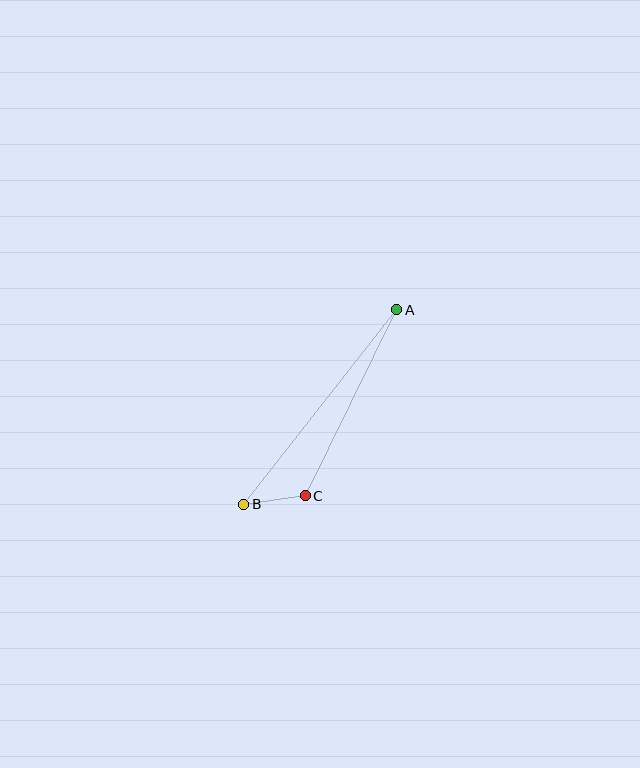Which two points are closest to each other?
Points B and C are closest to each other.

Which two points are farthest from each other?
Points A and B are farthest from each other.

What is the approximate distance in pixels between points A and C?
The distance between A and C is approximately 207 pixels.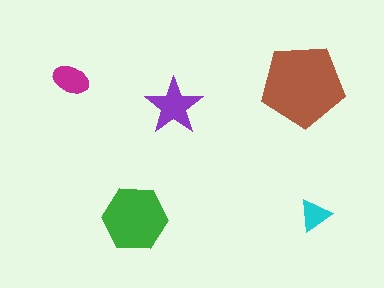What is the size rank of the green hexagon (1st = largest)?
2nd.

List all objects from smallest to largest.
The cyan triangle, the magenta ellipse, the purple star, the green hexagon, the brown pentagon.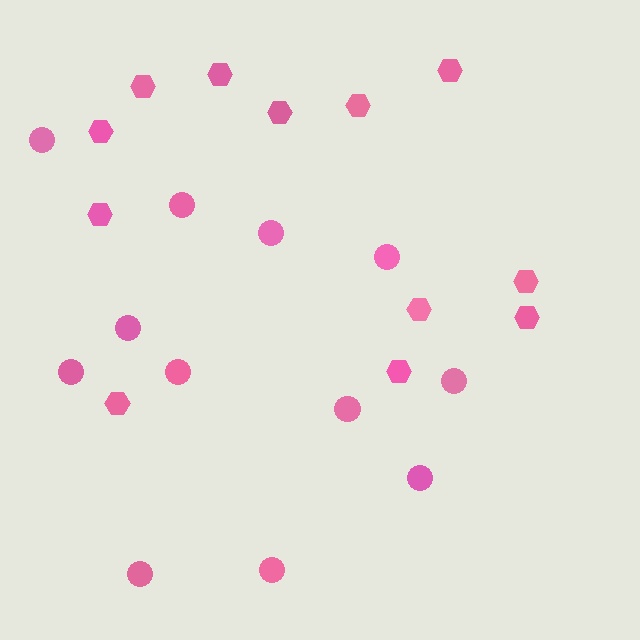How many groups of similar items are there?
There are 2 groups: one group of hexagons (12) and one group of circles (12).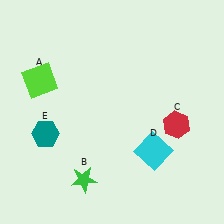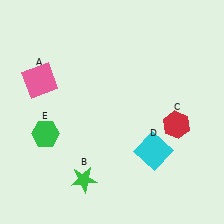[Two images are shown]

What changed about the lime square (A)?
In Image 1, A is lime. In Image 2, it changed to pink.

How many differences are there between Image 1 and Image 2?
There are 2 differences between the two images.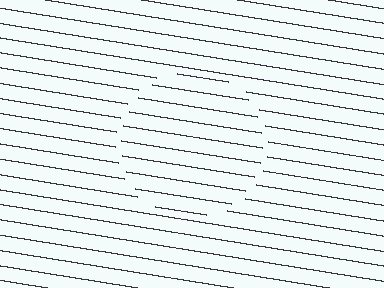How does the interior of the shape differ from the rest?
The interior of the shape contains the same grating, shifted by half a period — the contour is defined by the phase discontinuity where line-ends from the inner and outer gratings abut.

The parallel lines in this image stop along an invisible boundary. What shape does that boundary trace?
An illusory circle. The interior of the shape contains the same grating, shifted by half a period — the contour is defined by the phase discontinuity where line-ends from the inner and outer gratings abut.